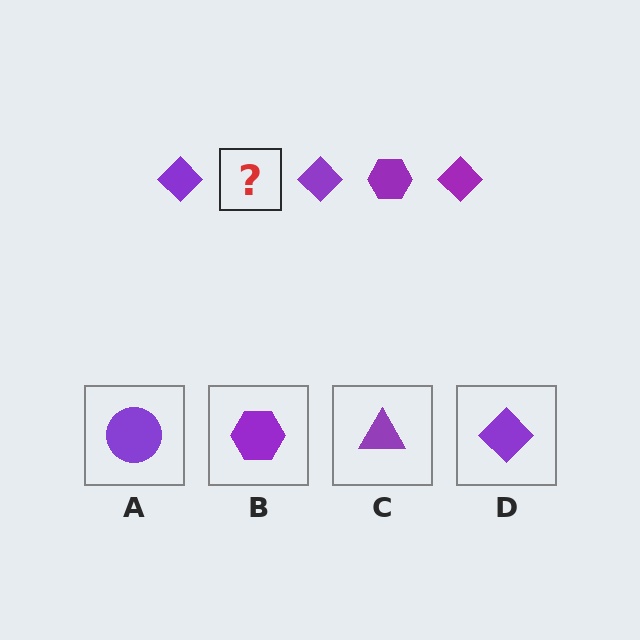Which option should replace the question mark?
Option B.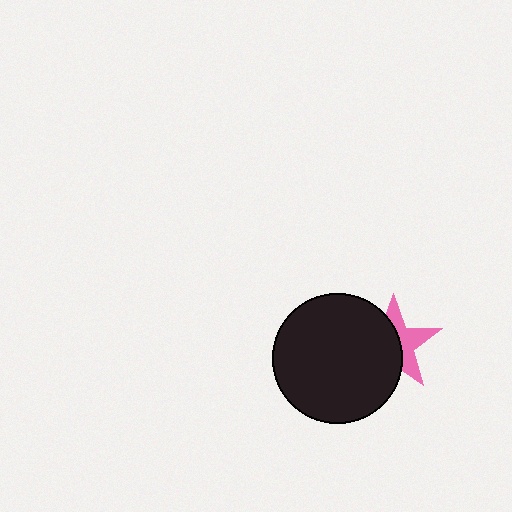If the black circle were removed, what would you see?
You would see the complete pink star.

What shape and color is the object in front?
The object in front is a black circle.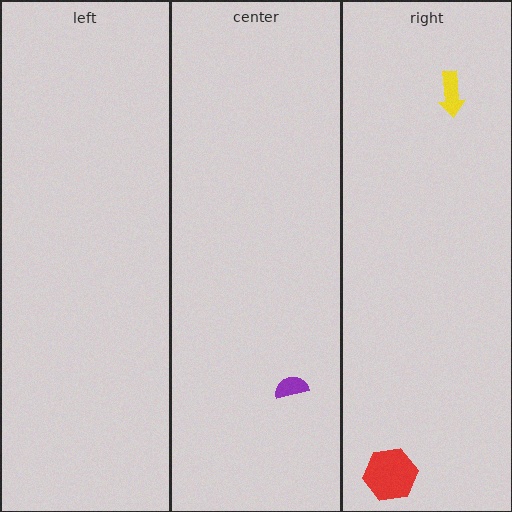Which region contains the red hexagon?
The right region.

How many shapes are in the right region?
2.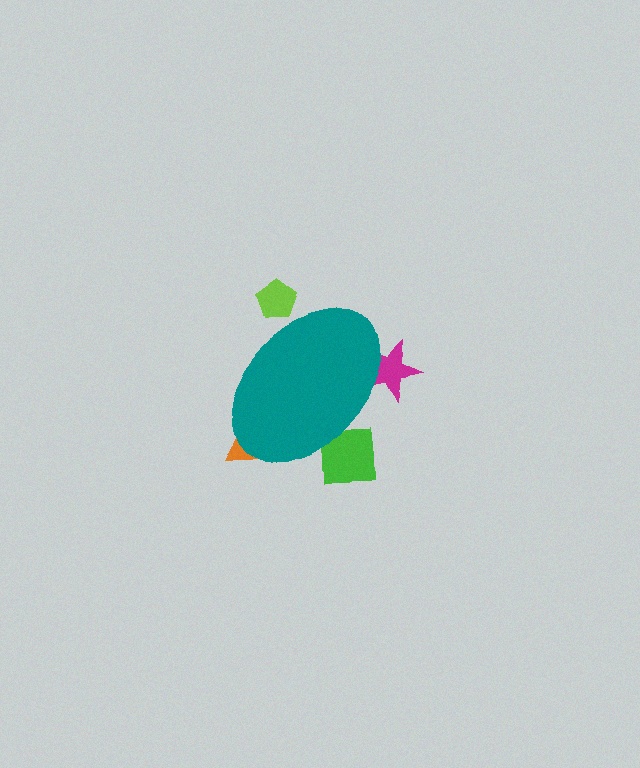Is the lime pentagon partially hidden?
Yes, the lime pentagon is partially hidden behind the teal ellipse.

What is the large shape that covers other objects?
A teal ellipse.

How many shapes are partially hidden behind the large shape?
4 shapes are partially hidden.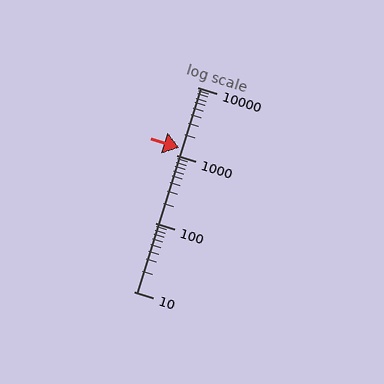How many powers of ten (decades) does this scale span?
The scale spans 3 decades, from 10 to 10000.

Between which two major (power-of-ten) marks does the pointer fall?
The pointer is between 1000 and 10000.